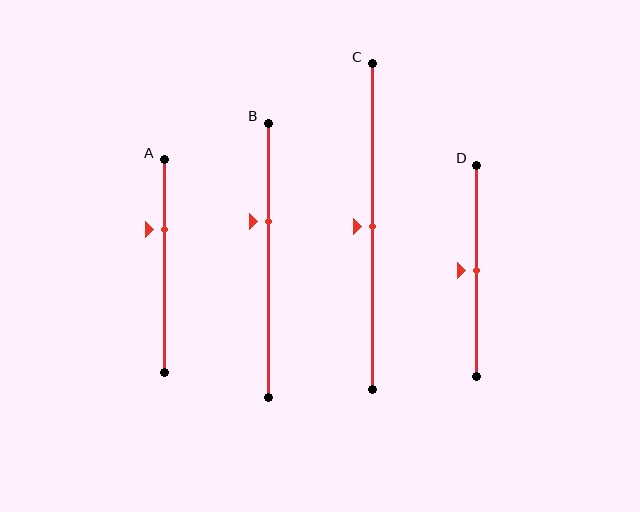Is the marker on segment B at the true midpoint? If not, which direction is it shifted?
No, the marker on segment B is shifted upward by about 14% of the segment length.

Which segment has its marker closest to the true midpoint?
Segment C has its marker closest to the true midpoint.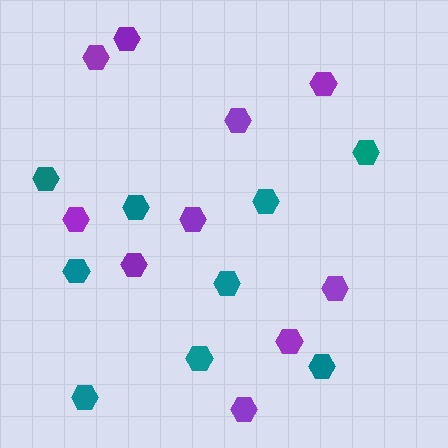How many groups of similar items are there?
There are 2 groups: one group of purple hexagons (10) and one group of teal hexagons (9).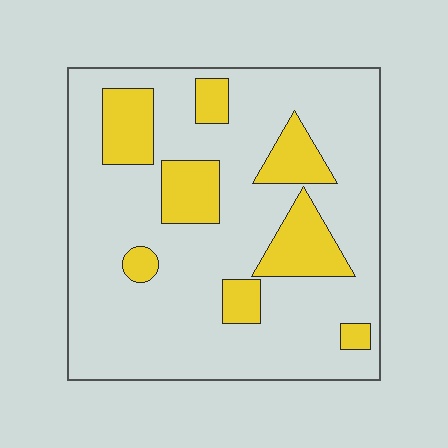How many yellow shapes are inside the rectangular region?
8.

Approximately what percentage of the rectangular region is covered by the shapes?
Approximately 20%.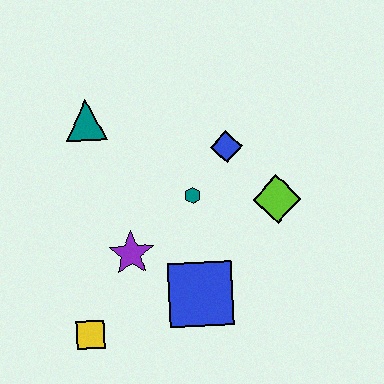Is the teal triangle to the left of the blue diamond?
Yes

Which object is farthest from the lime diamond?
The yellow square is farthest from the lime diamond.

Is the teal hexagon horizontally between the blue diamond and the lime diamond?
No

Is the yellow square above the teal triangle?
No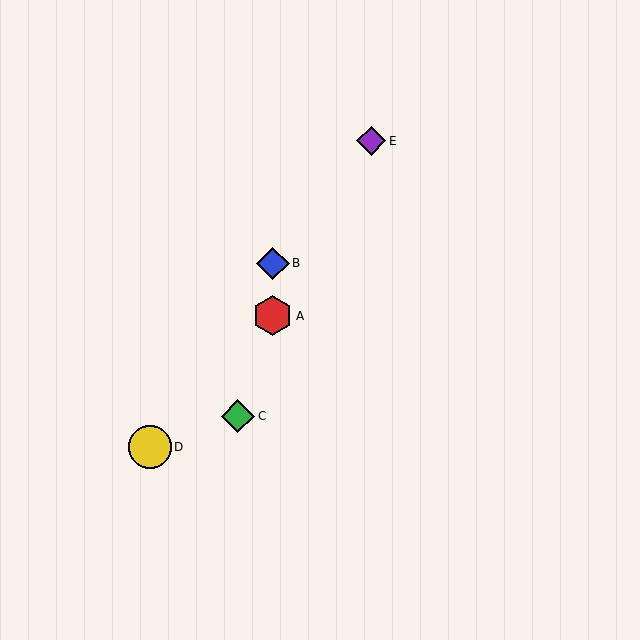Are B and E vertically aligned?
No, B is at x≈273 and E is at x≈371.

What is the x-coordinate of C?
Object C is at x≈238.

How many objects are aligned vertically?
2 objects (A, B) are aligned vertically.